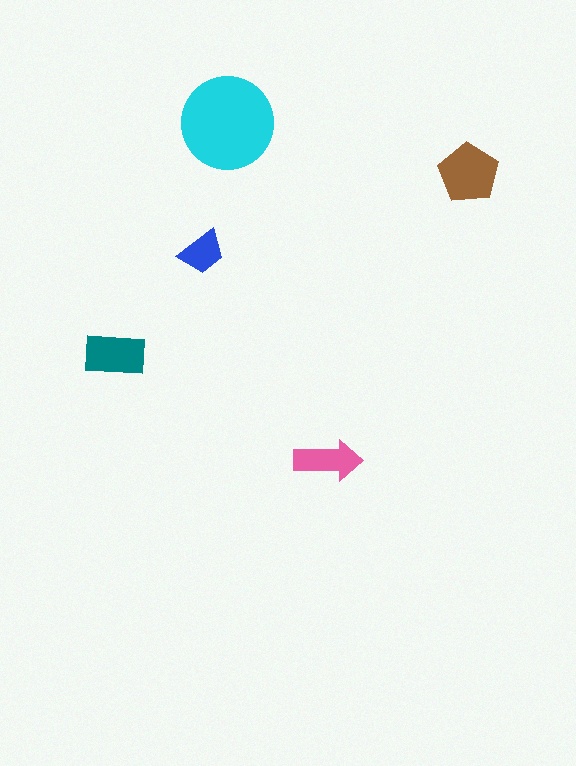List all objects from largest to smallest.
The cyan circle, the brown pentagon, the teal rectangle, the pink arrow, the blue trapezoid.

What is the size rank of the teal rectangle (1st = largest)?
3rd.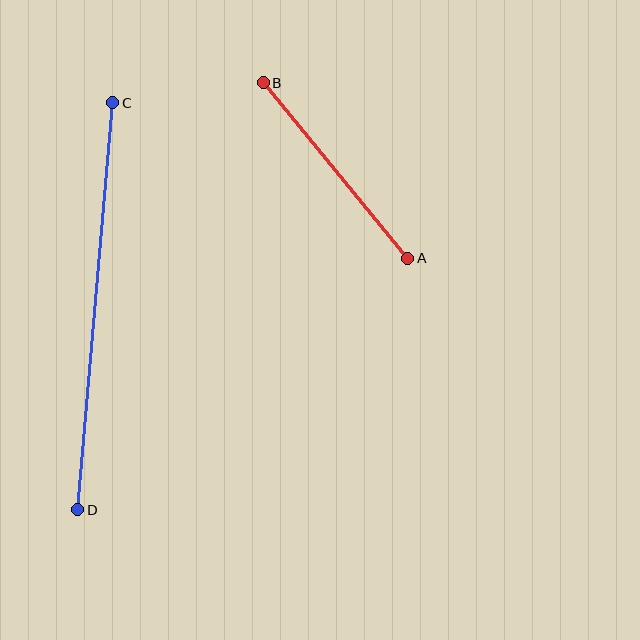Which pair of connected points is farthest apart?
Points C and D are farthest apart.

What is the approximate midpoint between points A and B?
The midpoint is at approximately (336, 171) pixels.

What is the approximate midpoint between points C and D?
The midpoint is at approximately (95, 306) pixels.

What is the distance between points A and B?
The distance is approximately 227 pixels.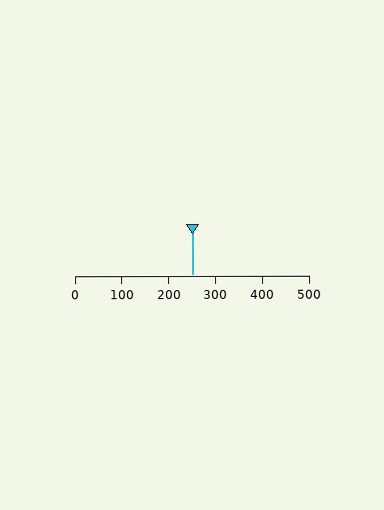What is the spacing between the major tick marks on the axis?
The major ticks are spaced 100 apart.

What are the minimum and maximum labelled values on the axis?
The axis runs from 0 to 500.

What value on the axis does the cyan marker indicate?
The marker indicates approximately 250.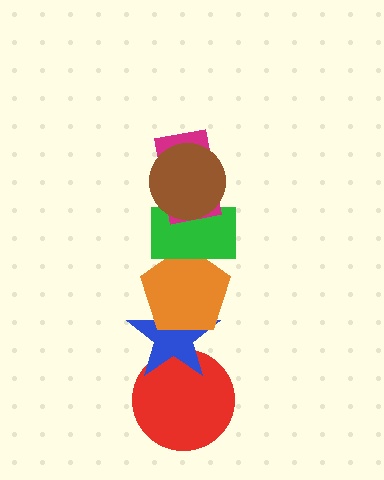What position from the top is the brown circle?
The brown circle is 1st from the top.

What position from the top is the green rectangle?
The green rectangle is 3rd from the top.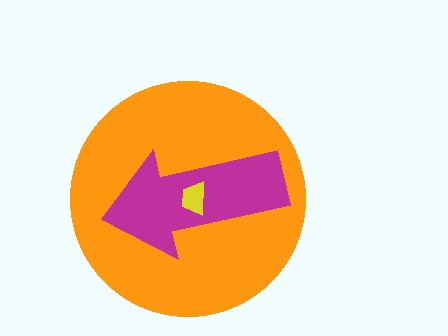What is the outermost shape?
The orange circle.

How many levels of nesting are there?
3.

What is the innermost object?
The yellow trapezoid.